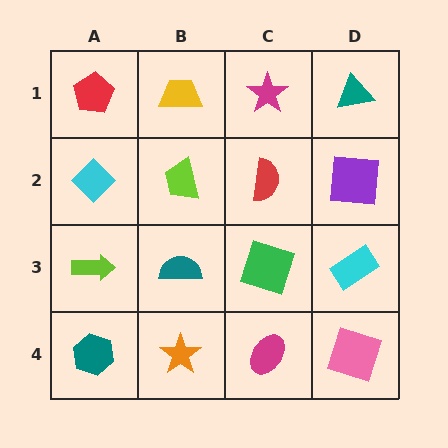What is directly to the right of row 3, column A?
A teal semicircle.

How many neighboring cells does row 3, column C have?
4.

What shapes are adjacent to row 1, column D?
A purple square (row 2, column D), a magenta star (row 1, column C).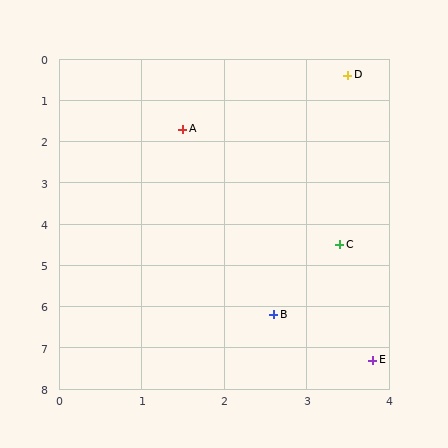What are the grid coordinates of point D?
Point D is at approximately (3.5, 0.4).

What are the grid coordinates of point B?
Point B is at approximately (2.6, 6.2).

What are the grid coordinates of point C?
Point C is at approximately (3.4, 4.5).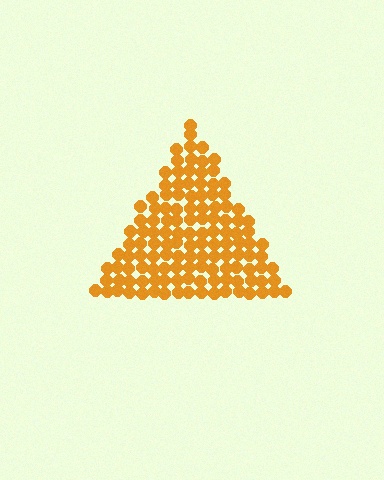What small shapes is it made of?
It is made of small circles.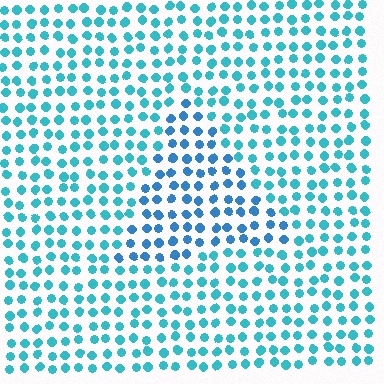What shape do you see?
I see a triangle.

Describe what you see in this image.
The image is filled with small cyan elements in a uniform arrangement. A triangle-shaped region is visible where the elements are tinted to a slightly different hue, forming a subtle color boundary.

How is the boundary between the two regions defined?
The boundary is defined purely by a slight shift in hue (about 24 degrees). Spacing, size, and orientation are identical on both sides.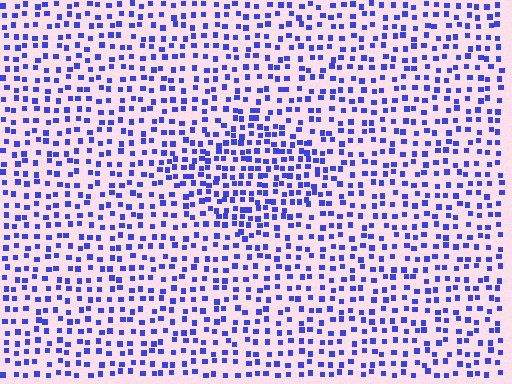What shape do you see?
I see a diamond.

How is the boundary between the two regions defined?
The boundary is defined by a change in element density (approximately 1.6x ratio). All elements are the same color, size, and shape.